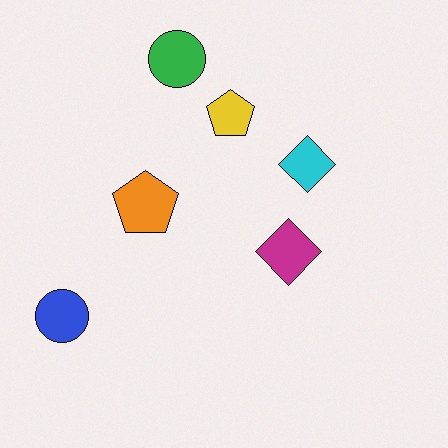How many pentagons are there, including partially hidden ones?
There are 2 pentagons.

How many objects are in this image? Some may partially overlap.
There are 6 objects.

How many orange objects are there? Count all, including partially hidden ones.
There is 1 orange object.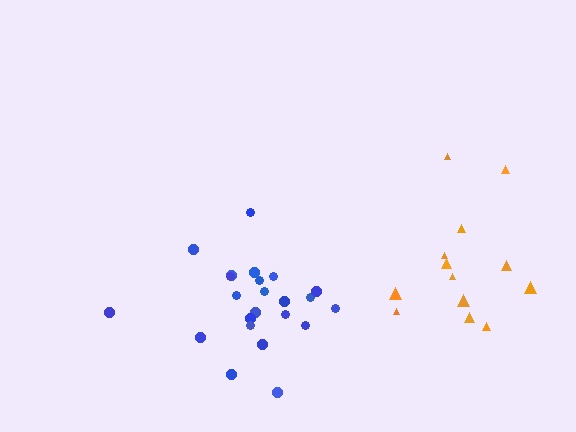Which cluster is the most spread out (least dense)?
Orange.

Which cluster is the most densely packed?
Blue.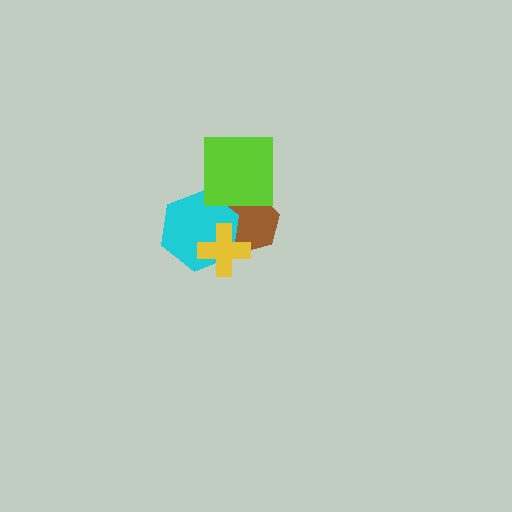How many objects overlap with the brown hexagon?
3 objects overlap with the brown hexagon.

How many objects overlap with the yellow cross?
2 objects overlap with the yellow cross.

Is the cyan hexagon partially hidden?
Yes, it is partially covered by another shape.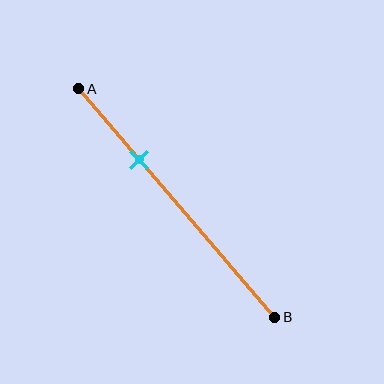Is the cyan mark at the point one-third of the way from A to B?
Yes, the mark is approximately at the one-third point.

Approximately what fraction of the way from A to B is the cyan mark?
The cyan mark is approximately 30% of the way from A to B.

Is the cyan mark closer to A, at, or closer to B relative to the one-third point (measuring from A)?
The cyan mark is approximately at the one-third point of segment AB.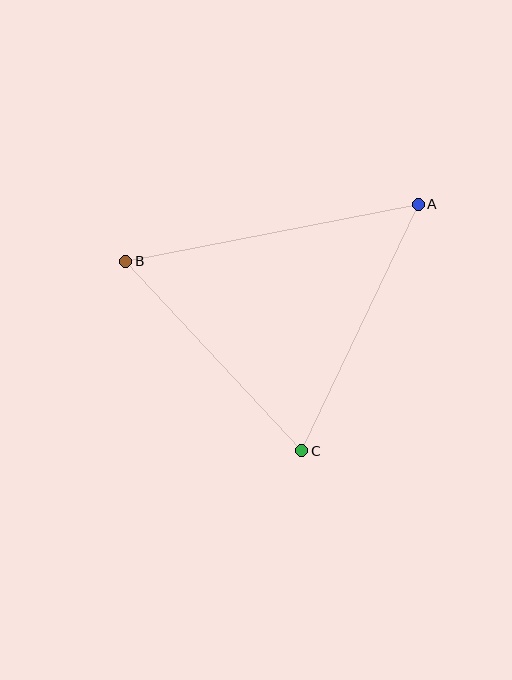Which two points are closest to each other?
Points B and C are closest to each other.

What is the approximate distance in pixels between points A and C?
The distance between A and C is approximately 273 pixels.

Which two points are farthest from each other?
Points A and B are farthest from each other.